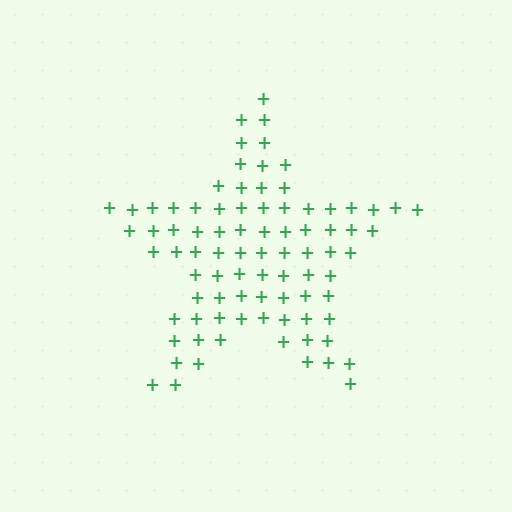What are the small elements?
The small elements are plus signs.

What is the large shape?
The large shape is a star.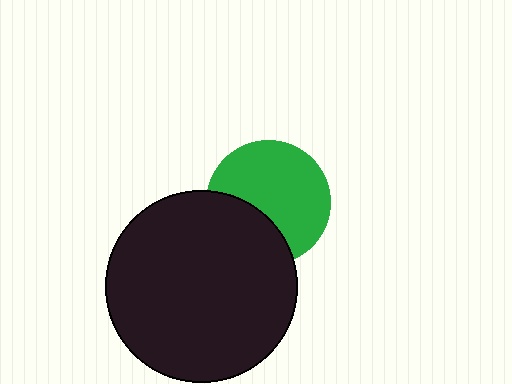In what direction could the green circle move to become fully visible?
The green circle could move up. That would shift it out from behind the black circle entirely.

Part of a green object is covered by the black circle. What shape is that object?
It is a circle.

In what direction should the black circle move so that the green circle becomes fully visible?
The black circle should move down. That is the shortest direction to clear the overlap and leave the green circle fully visible.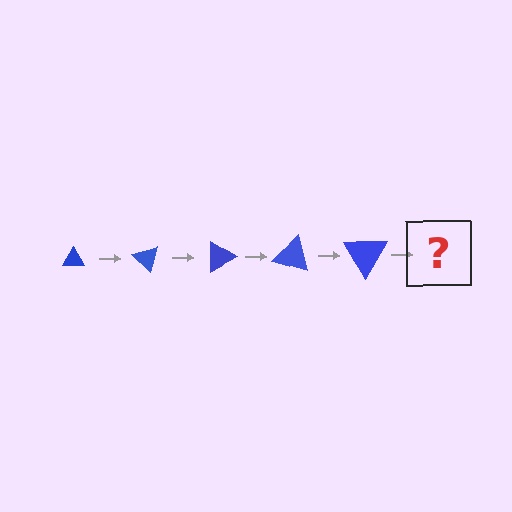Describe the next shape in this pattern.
It should be a triangle, larger than the previous one and rotated 225 degrees from the start.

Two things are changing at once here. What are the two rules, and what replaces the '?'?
The two rules are that the triangle grows larger each step and it rotates 45 degrees each step. The '?' should be a triangle, larger than the previous one and rotated 225 degrees from the start.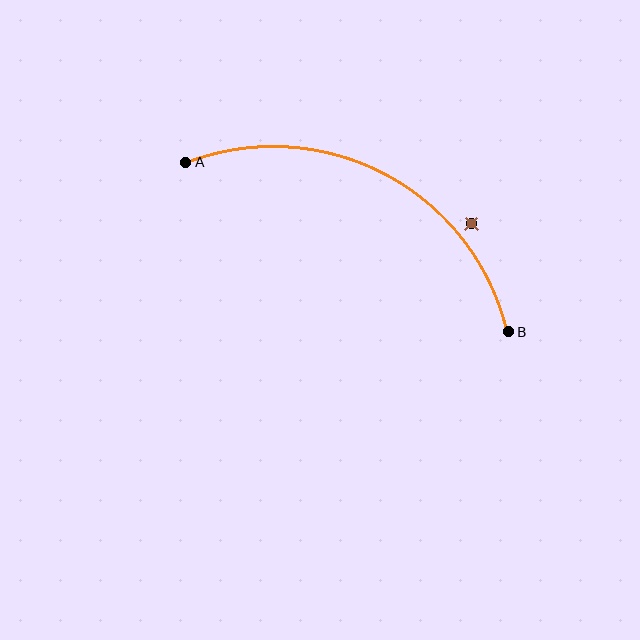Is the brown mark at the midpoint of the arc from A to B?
No — the brown mark does not lie on the arc at all. It sits slightly outside the curve.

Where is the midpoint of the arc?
The arc midpoint is the point on the curve farthest from the straight line joining A and B. It sits above that line.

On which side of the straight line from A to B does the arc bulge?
The arc bulges above the straight line connecting A and B.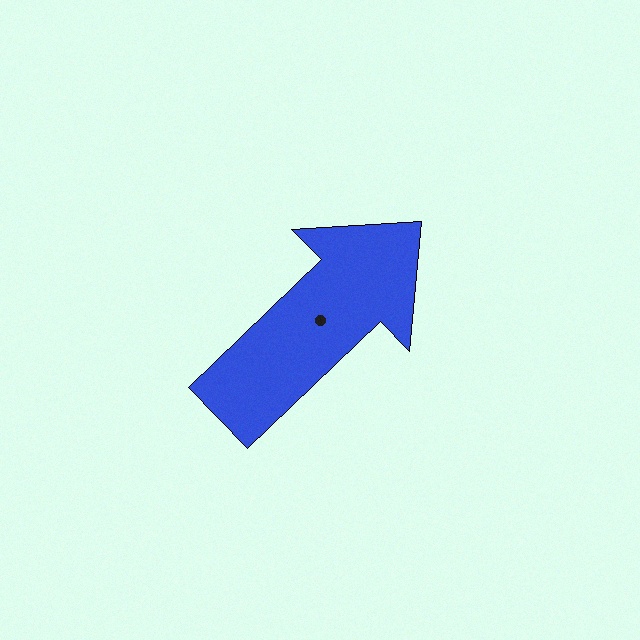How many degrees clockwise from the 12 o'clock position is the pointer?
Approximately 46 degrees.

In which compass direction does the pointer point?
Northeast.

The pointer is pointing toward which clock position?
Roughly 2 o'clock.